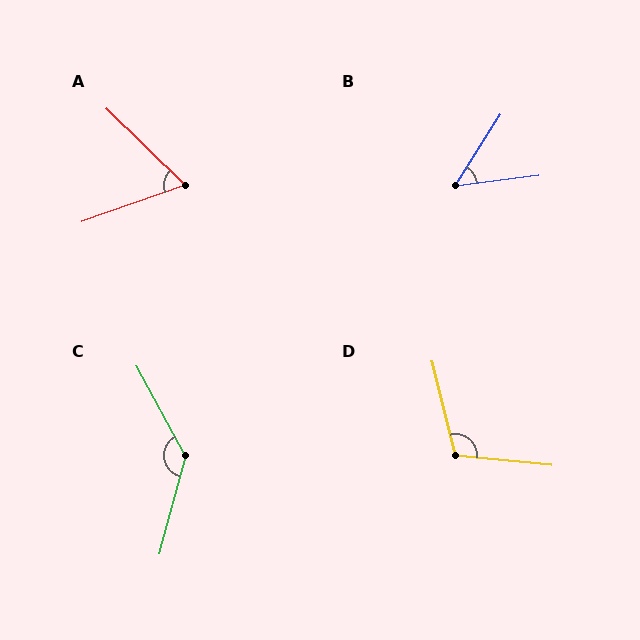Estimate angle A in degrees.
Approximately 63 degrees.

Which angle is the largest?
C, at approximately 136 degrees.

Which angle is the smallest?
B, at approximately 51 degrees.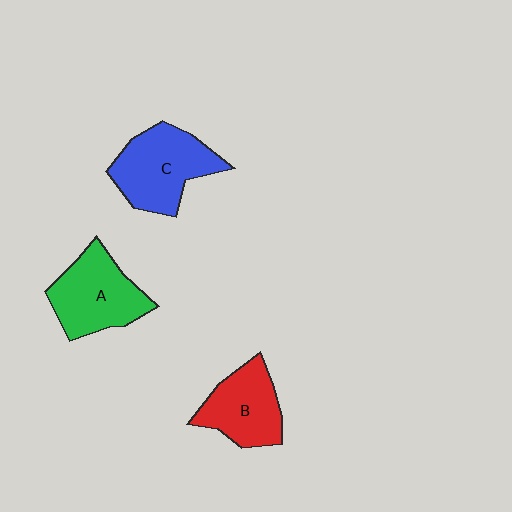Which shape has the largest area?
Shape C (blue).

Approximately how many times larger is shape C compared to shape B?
Approximately 1.2 times.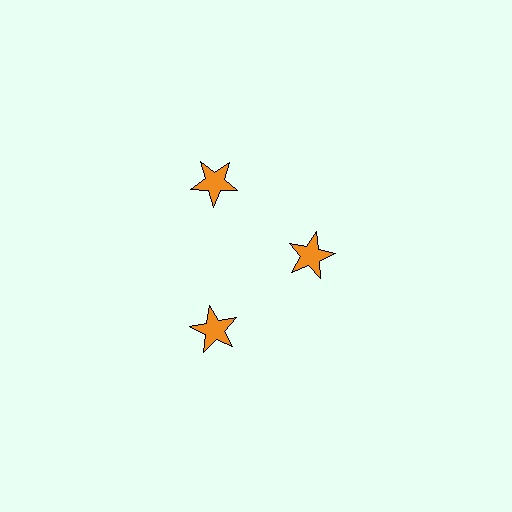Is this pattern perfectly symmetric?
No. The 3 orange stars are arranged in a ring, but one element near the 3 o'clock position is pulled inward toward the center, breaking the 3-fold rotational symmetry.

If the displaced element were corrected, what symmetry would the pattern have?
It would have 3-fold rotational symmetry — the pattern would map onto itself every 120 degrees.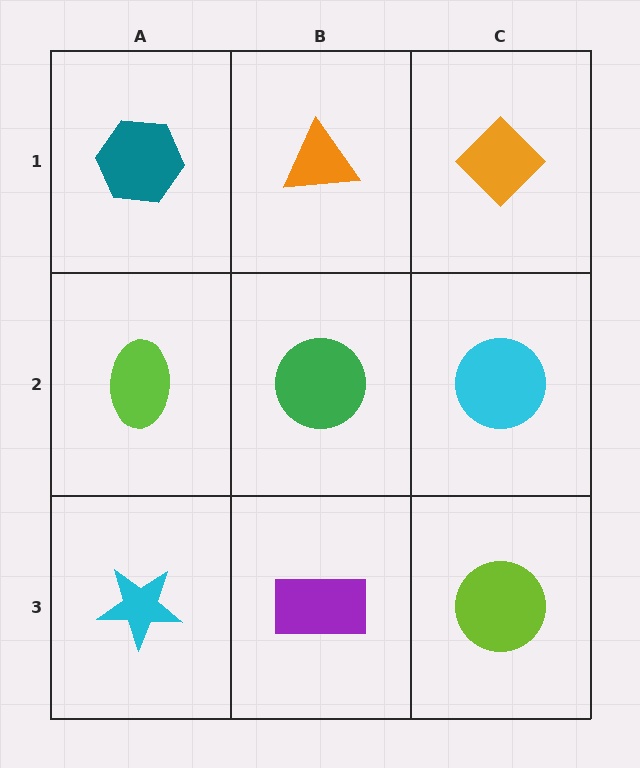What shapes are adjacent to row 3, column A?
A lime ellipse (row 2, column A), a purple rectangle (row 3, column B).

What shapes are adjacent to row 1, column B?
A green circle (row 2, column B), a teal hexagon (row 1, column A), an orange diamond (row 1, column C).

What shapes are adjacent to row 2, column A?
A teal hexagon (row 1, column A), a cyan star (row 3, column A), a green circle (row 2, column B).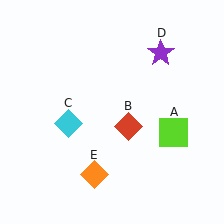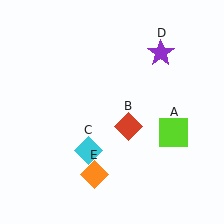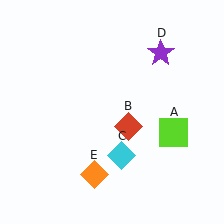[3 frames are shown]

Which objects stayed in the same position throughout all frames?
Lime square (object A) and red diamond (object B) and purple star (object D) and orange diamond (object E) remained stationary.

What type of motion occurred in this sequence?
The cyan diamond (object C) rotated counterclockwise around the center of the scene.